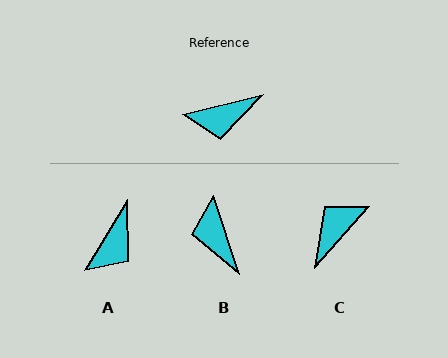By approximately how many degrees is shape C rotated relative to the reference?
Approximately 146 degrees clockwise.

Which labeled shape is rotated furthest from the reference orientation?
C, about 146 degrees away.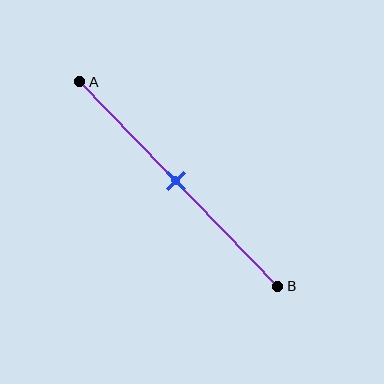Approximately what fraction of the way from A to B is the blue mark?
The blue mark is approximately 50% of the way from A to B.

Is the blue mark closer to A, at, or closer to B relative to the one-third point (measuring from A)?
The blue mark is closer to point B than the one-third point of segment AB.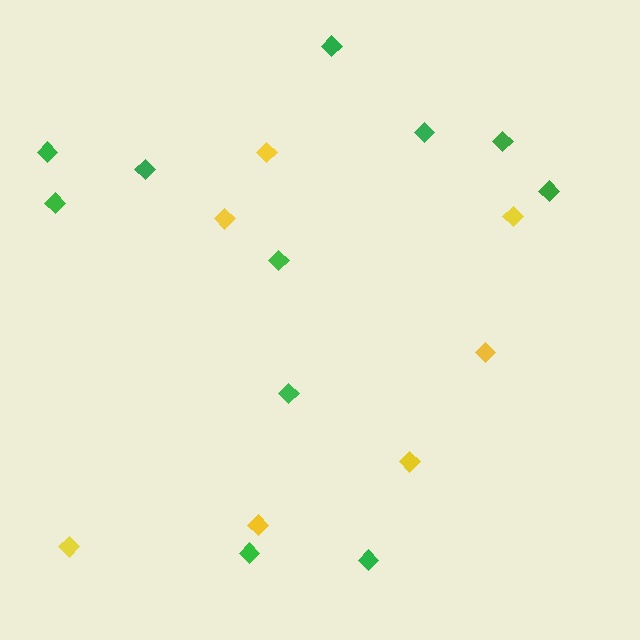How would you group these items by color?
There are 2 groups: one group of green diamonds (11) and one group of yellow diamonds (7).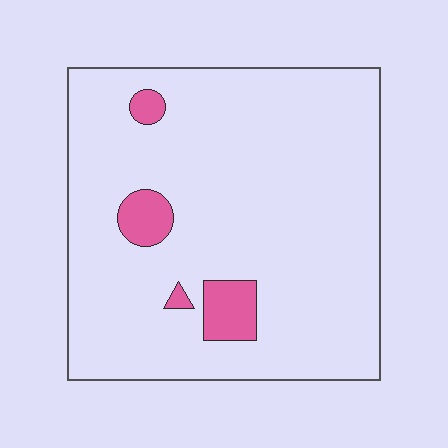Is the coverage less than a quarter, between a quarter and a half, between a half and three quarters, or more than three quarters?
Less than a quarter.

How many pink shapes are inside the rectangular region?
4.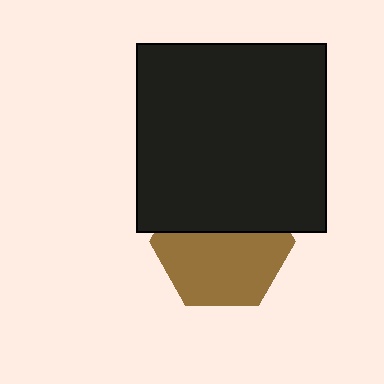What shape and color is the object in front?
The object in front is a black square.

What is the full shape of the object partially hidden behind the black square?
The partially hidden object is a brown hexagon.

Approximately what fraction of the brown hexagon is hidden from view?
Roughly 42% of the brown hexagon is hidden behind the black square.